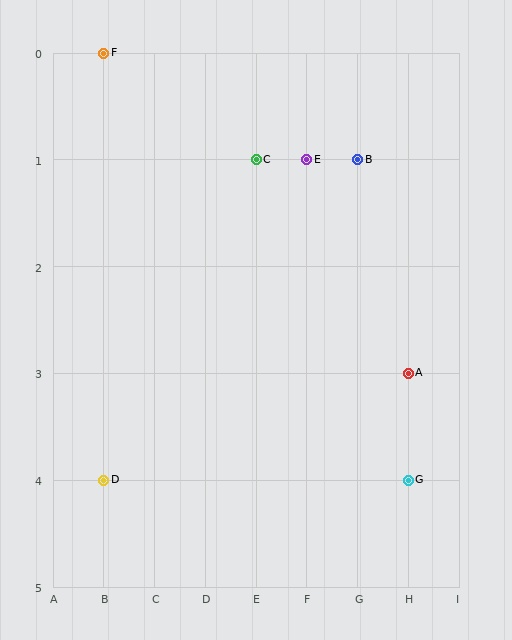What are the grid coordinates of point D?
Point D is at grid coordinates (B, 4).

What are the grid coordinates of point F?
Point F is at grid coordinates (B, 0).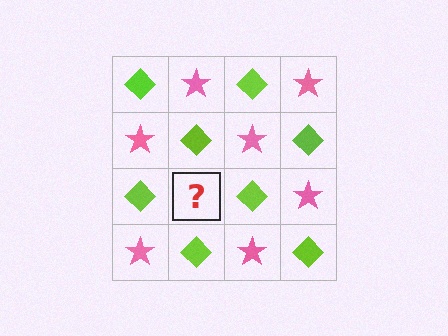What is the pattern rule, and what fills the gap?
The rule is that it alternates lime diamond and pink star in a checkerboard pattern. The gap should be filled with a pink star.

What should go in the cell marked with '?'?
The missing cell should contain a pink star.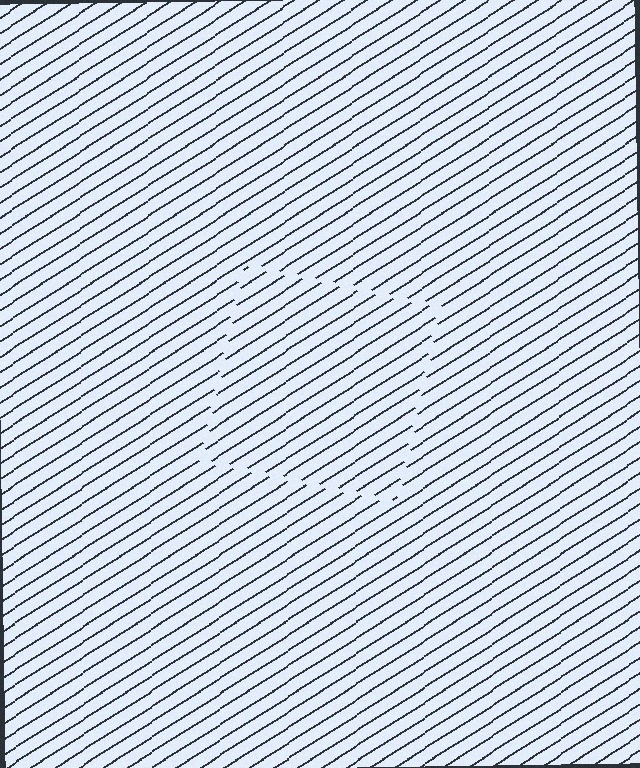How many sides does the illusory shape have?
4 sides — the line-ends trace a square.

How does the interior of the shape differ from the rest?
The interior of the shape contains the same grating, shifted by half a period — the contour is defined by the phase discontinuity where line-ends from the inner and outer gratings abut.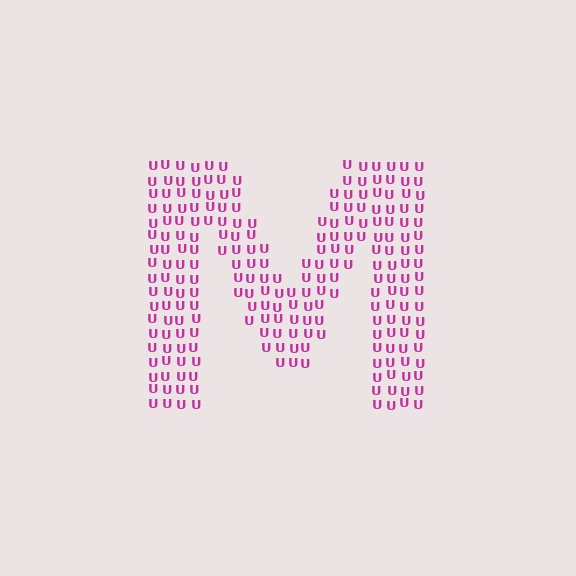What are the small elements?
The small elements are letter U's.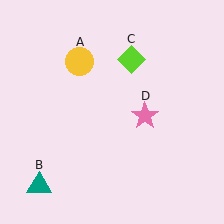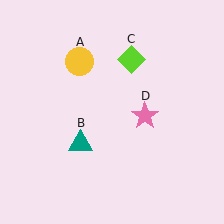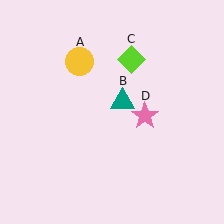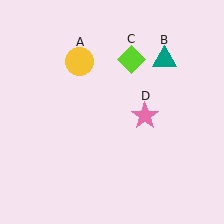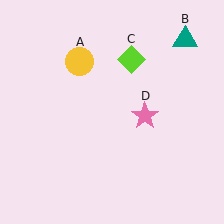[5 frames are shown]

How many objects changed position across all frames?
1 object changed position: teal triangle (object B).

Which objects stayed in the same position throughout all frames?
Yellow circle (object A) and lime diamond (object C) and pink star (object D) remained stationary.